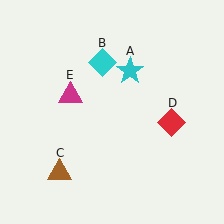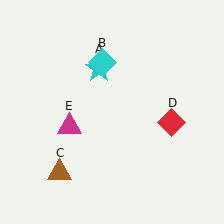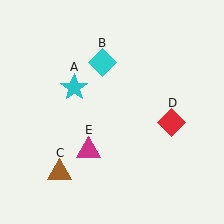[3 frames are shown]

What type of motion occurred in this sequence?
The cyan star (object A), magenta triangle (object E) rotated counterclockwise around the center of the scene.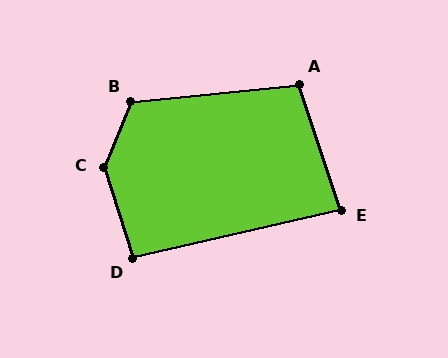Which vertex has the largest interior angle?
C, at approximately 140 degrees.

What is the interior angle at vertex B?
Approximately 118 degrees (obtuse).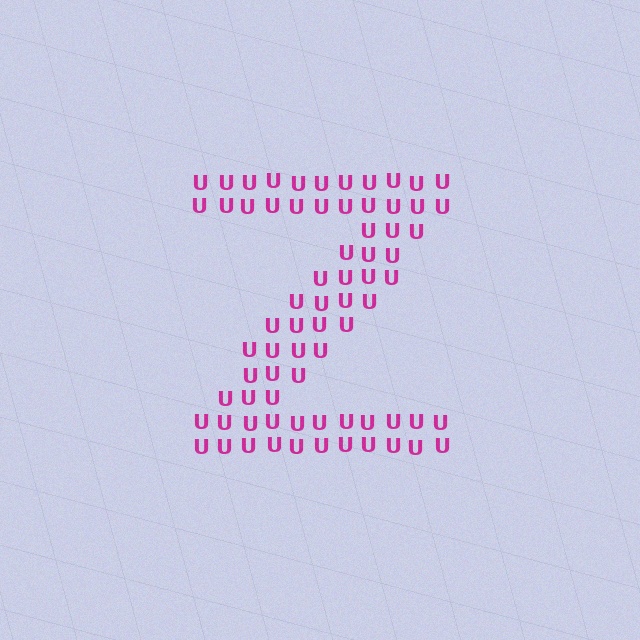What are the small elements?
The small elements are letter U's.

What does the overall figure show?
The overall figure shows the letter Z.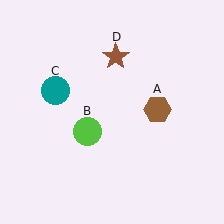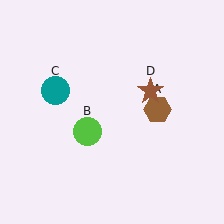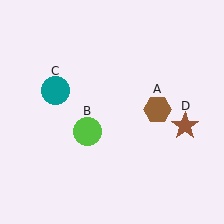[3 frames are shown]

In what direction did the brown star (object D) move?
The brown star (object D) moved down and to the right.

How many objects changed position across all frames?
1 object changed position: brown star (object D).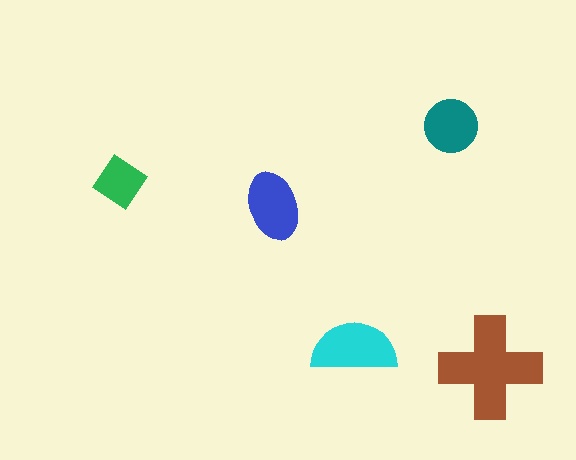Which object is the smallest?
The green diamond.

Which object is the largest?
The brown cross.